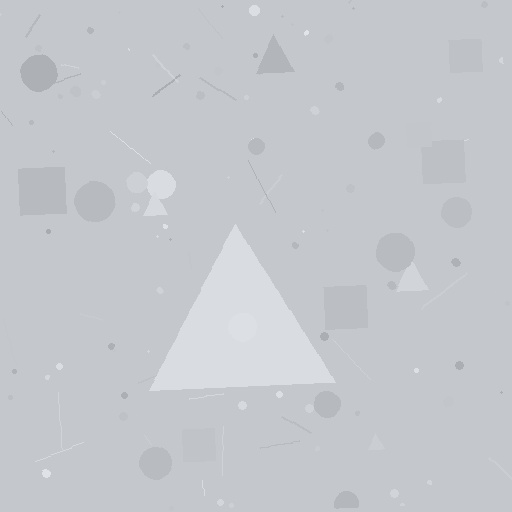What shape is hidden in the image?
A triangle is hidden in the image.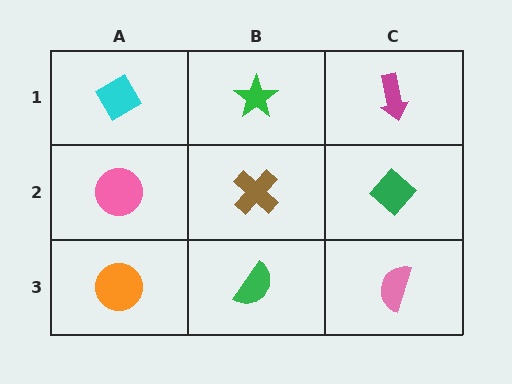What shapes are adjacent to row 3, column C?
A green diamond (row 2, column C), a green semicircle (row 3, column B).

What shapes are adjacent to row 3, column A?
A pink circle (row 2, column A), a green semicircle (row 3, column B).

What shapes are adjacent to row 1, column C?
A green diamond (row 2, column C), a green star (row 1, column B).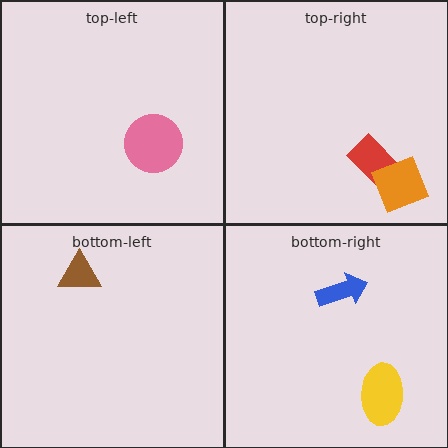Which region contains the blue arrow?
The bottom-right region.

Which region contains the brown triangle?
The bottom-left region.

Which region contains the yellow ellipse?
The bottom-right region.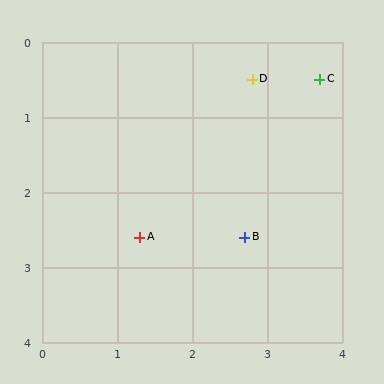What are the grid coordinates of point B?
Point B is at approximately (2.7, 2.6).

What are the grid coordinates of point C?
Point C is at approximately (3.7, 0.5).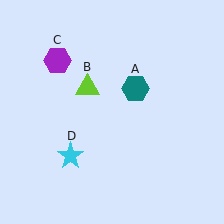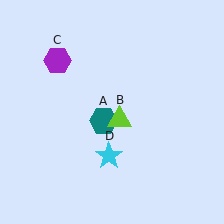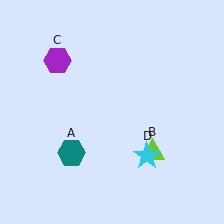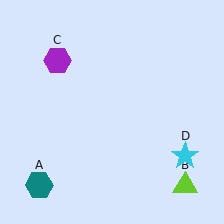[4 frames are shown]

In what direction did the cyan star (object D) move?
The cyan star (object D) moved right.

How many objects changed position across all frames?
3 objects changed position: teal hexagon (object A), lime triangle (object B), cyan star (object D).